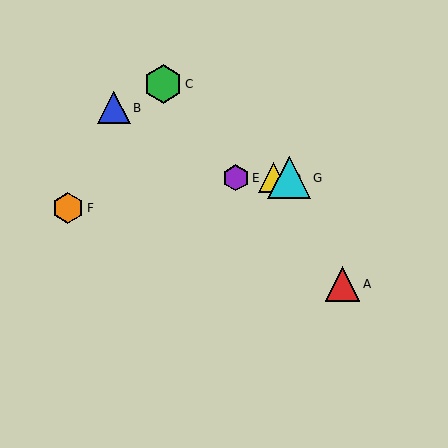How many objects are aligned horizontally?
3 objects (D, E, G) are aligned horizontally.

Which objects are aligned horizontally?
Objects D, E, G are aligned horizontally.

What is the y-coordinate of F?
Object F is at y≈208.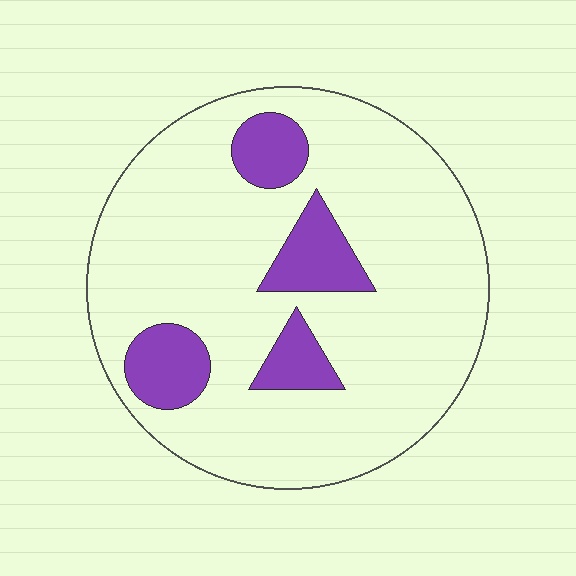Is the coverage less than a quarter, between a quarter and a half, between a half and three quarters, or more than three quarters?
Less than a quarter.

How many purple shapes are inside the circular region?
4.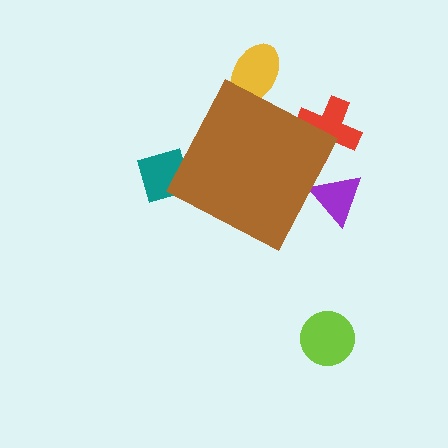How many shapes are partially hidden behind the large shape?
4 shapes are partially hidden.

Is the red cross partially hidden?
Yes, the red cross is partially hidden behind the brown diamond.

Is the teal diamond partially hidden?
Yes, the teal diamond is partially hidden behind the brown diamond.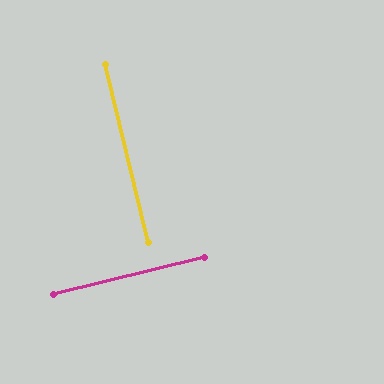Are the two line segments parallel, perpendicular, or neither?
Perpendicular — they meet at approximately 90°.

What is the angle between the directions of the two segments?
Approximately 90 degrees.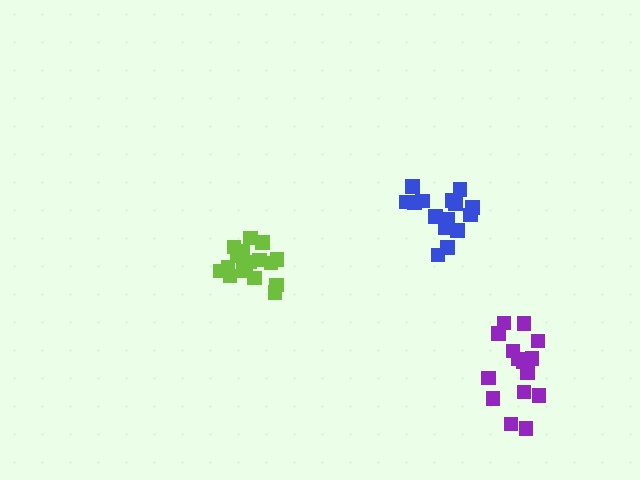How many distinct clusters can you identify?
There are 3 distinct clusters.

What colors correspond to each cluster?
The clusters are colored: lime, blue, purple.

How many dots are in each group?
Group 1: 17 dots, Group 2: 16 dots, Group 3: 15 dots (48 total).